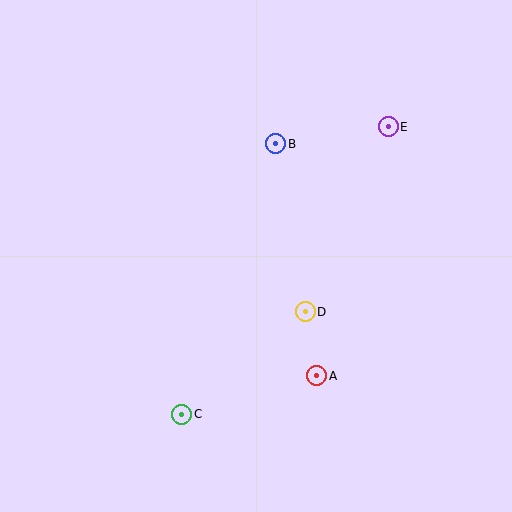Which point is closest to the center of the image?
Point D at (305, 312) is closest to the center.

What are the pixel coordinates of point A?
Point A is at (317, 376).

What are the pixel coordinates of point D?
Point D is at (305, 312).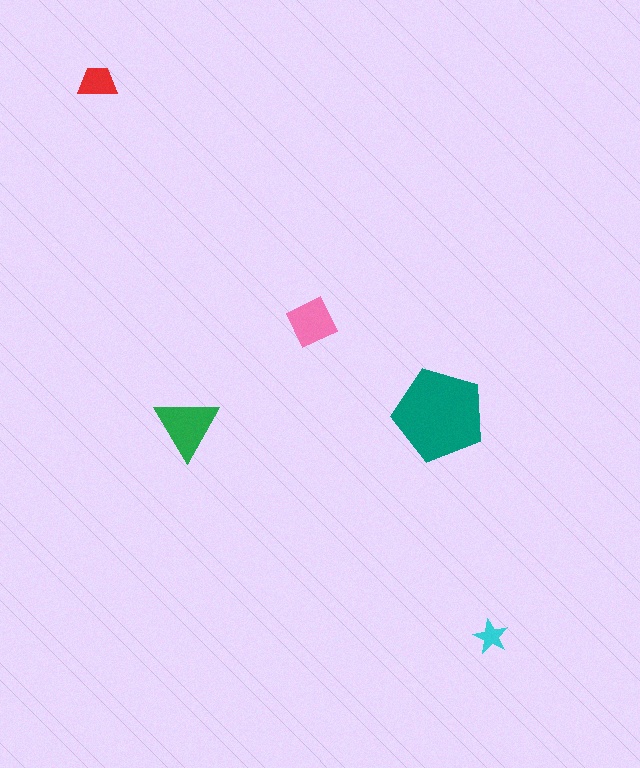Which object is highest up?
The red trapezoid is topmost.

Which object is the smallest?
The cyan star.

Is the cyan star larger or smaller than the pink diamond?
Smaller.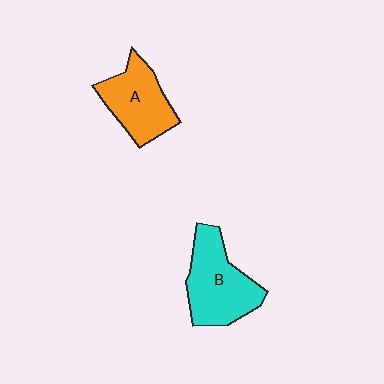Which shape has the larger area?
Shape B (cyan).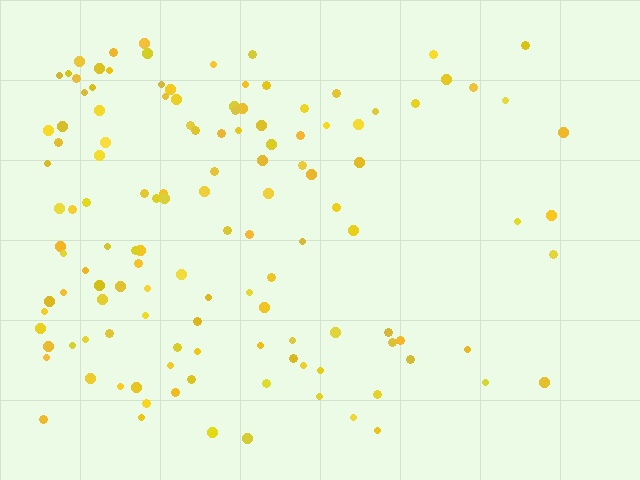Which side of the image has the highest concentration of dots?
The left.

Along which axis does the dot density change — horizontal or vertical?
Horizontal.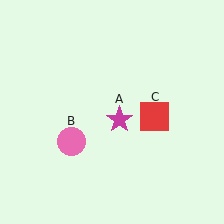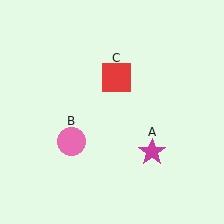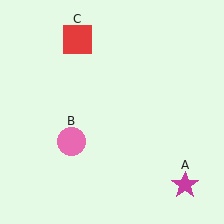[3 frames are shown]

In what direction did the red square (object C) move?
The red square (object C) moved up and to the left.